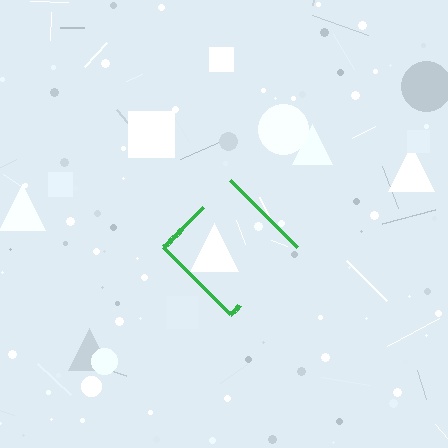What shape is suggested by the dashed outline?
The dashed outline suggests a diamond.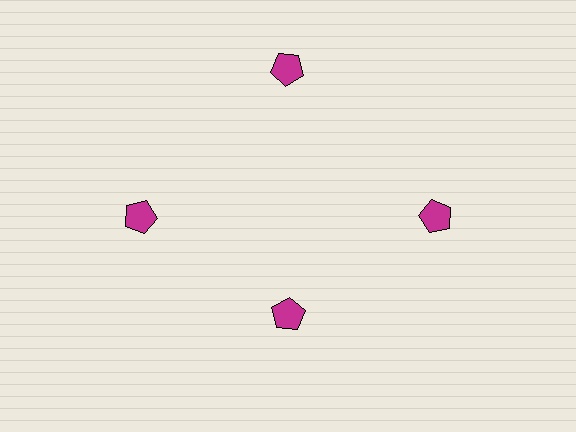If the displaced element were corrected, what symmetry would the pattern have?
It would have 4-fold rotational symmetry — the pattern would map onto itself every 90 degrees.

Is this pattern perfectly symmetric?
No. The 4 magenta pentagons are arranged in a ring, but one element near the 6 o'clock position is pulled inward toward the center, breaking the 4-fold rotational symmetry.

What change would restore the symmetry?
The symmetry would be restored by moving it outward, back onto the ring so that all 4 pentagons sit at equal angles and equal distance from the center.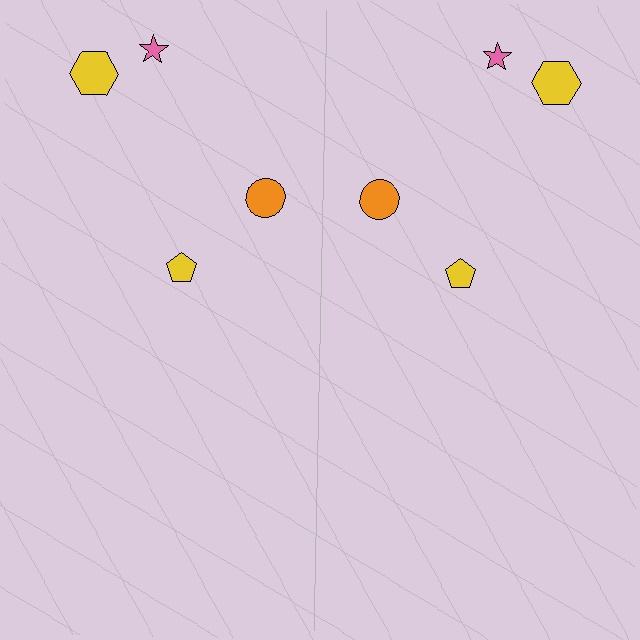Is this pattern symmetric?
Yes, this pattern has bilateral (reflection) symmetry.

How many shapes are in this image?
There are 8 shapes in this image.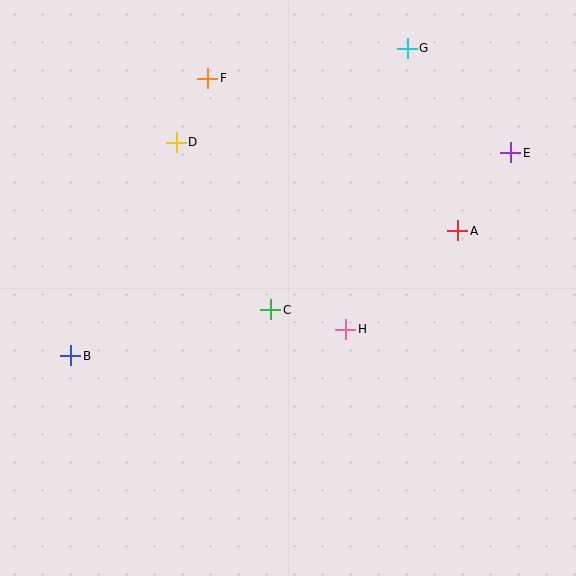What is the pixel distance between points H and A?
The distance between H and A is 149 pixels.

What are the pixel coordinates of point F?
Point F is at (208, 78).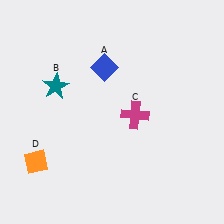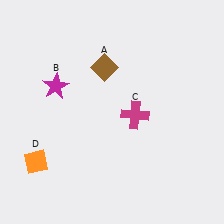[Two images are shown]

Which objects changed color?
A changed from blue to brown. B changed from teal to magenta.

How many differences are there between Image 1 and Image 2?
There are 2 differences between the two images.